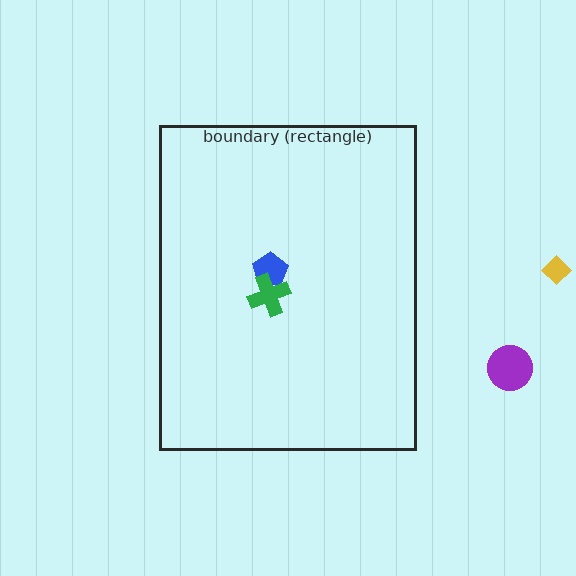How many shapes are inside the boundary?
2 inside, 2 outside.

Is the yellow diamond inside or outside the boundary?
Outside.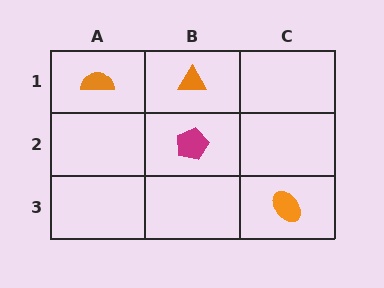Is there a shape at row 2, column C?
No, that cell is empty.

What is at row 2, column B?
A magenta pentagon.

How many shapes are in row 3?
1 shape.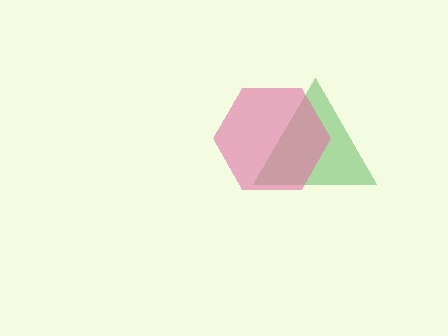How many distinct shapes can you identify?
There are 2 distinct shapes: a green triangle, a pink hexagon.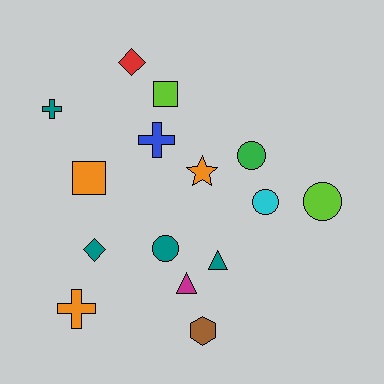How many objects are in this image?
There are 15 objects.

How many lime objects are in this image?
There are 2 lime objects.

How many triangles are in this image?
There are 2 triangles.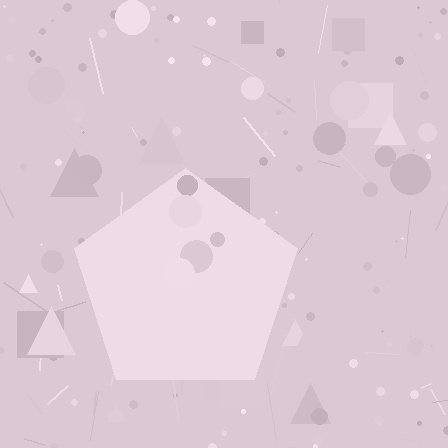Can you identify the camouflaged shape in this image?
The camouflaged shape is a pentagon.